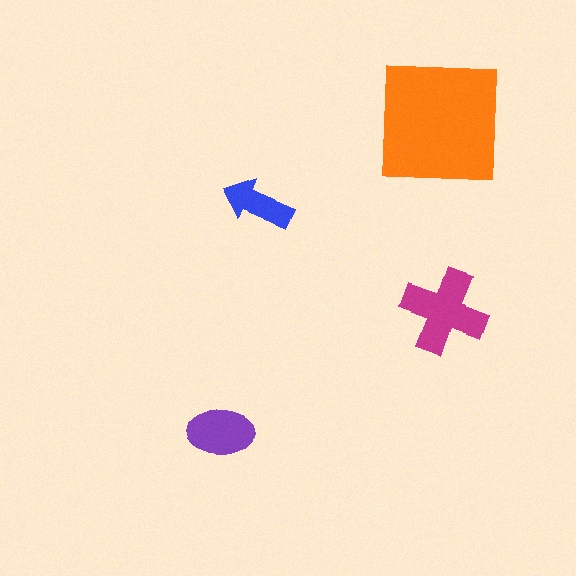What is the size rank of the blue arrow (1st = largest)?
4th.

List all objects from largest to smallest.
The orange square, the magenta cross, the purple ellipse, the blue arrow.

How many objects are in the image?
There are 4 objects in the image.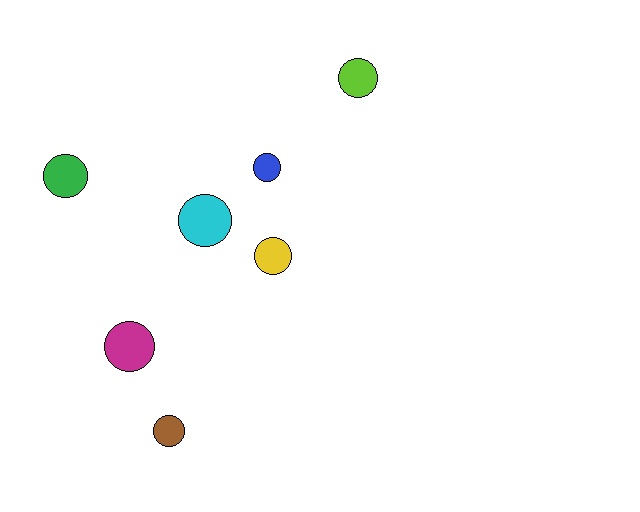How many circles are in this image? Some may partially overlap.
There are 7 circles.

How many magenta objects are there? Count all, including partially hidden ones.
There is 1 magenta object.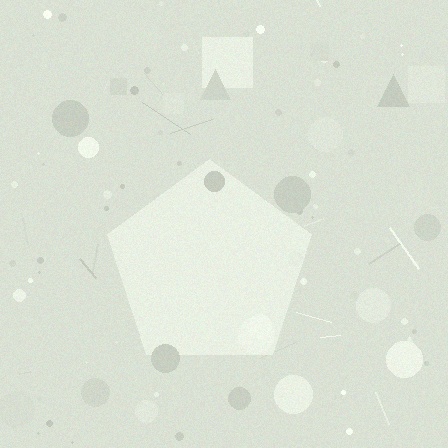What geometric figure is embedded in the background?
A pentagon is embedded in the background.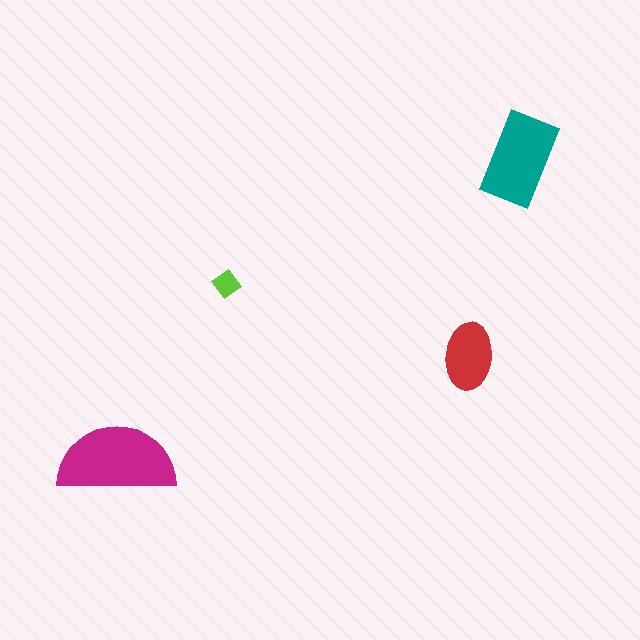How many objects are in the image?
There are 4 objects in the image.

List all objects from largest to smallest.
The magenta semicircle, the teal rectangle, the red ellipse, the lime diamond.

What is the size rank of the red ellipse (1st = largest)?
3rd.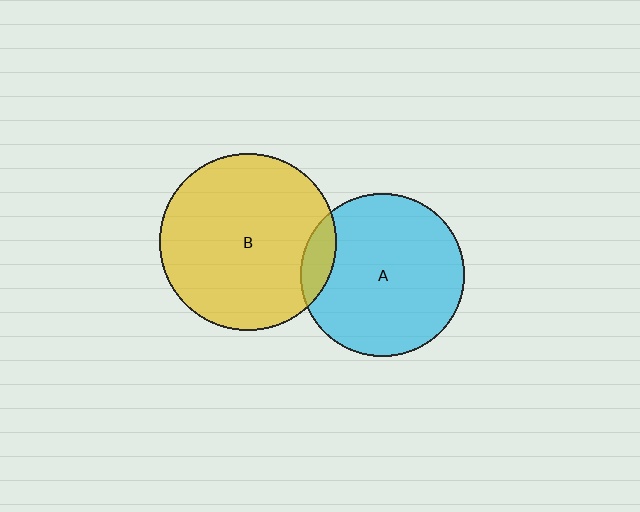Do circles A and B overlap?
Yes.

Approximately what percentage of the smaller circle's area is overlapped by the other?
Approximately 10%.